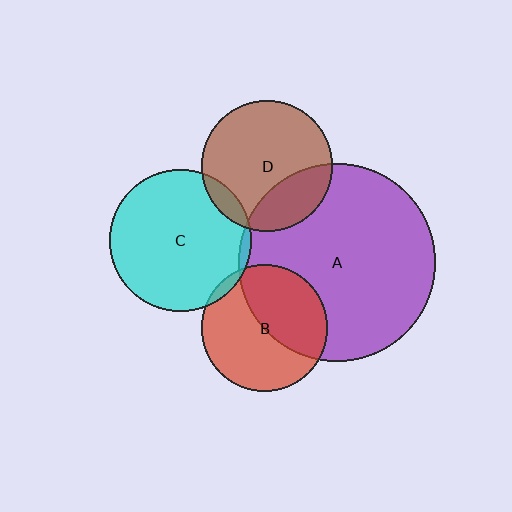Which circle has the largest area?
Circle A (purple).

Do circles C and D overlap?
Yes.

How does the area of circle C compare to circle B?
Approximately 1.3 times.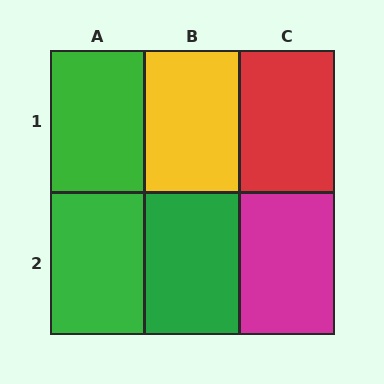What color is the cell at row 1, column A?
Green.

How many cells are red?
1 cell is red.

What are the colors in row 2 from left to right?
Green, green, magenta.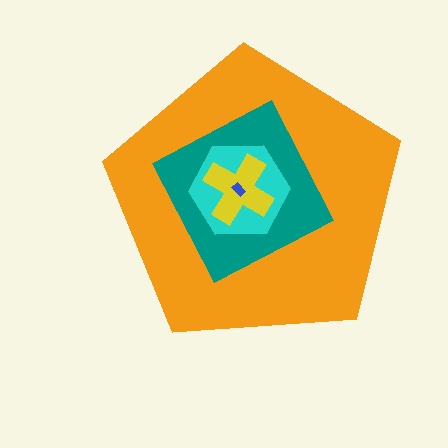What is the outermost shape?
The orange pentagon.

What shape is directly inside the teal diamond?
The cyan hexagon.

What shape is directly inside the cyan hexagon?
The yellow cross.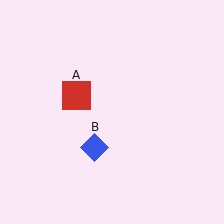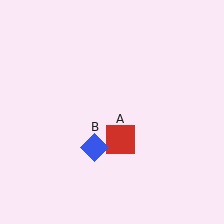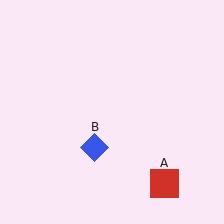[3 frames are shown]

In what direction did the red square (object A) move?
The red square (object A) moved down and to the right.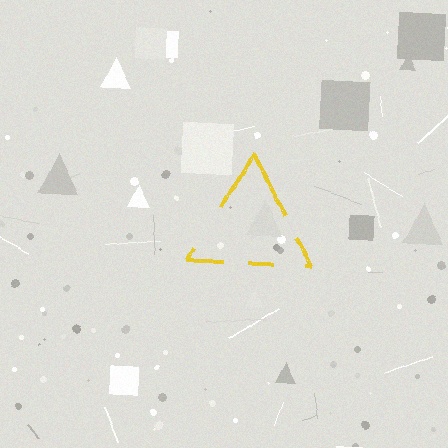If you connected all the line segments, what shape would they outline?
They would outline a triangle.